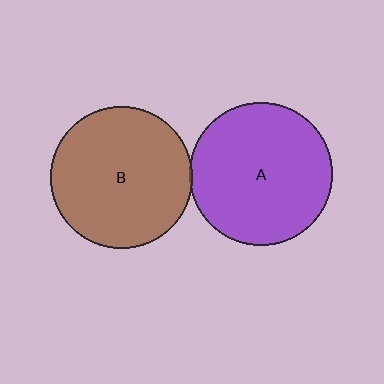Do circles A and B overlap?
Yes.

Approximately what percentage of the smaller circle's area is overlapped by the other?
Approximately 5%.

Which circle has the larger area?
Circle A (purple).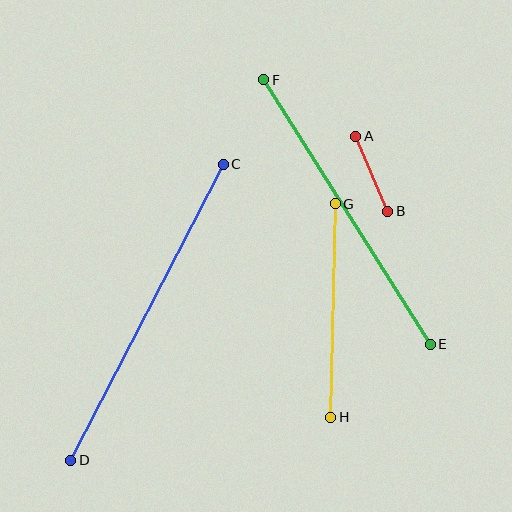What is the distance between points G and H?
The distance is approximately 214 pixels.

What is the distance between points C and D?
The distance is approximately 333 pixels.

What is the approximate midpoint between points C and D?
The midpoint is at approximately (147, 312) pixels.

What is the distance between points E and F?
The distance is approximately 313 pixels.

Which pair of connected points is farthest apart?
Points C and D are farthest apart.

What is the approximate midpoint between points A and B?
The midpoint is at approximately (372, 174) pixels.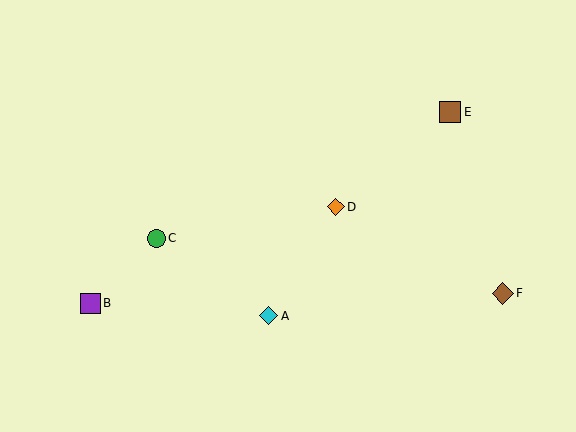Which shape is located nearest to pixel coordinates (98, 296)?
The purple square (labeled B) at (90, 303) is nearest to that location.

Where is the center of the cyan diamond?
The center of the cyan diamond is at (269, 316).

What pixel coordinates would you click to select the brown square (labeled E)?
Click at (450, 112) to select the brown square E.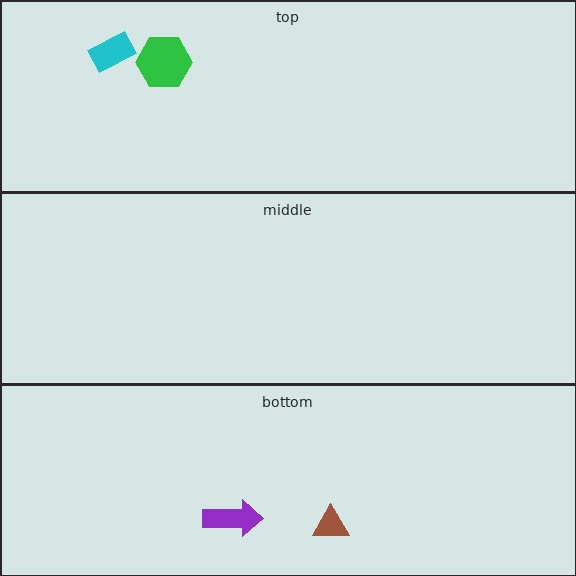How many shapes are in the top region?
2.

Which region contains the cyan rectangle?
The top region.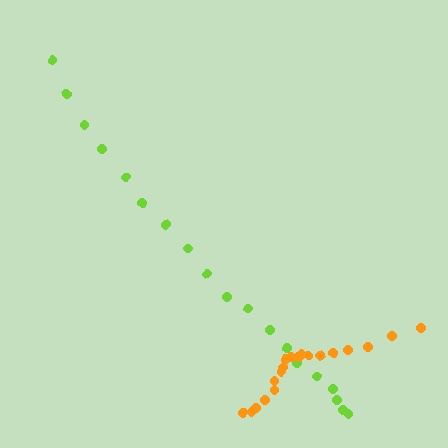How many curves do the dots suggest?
There are 2 distinct paths.